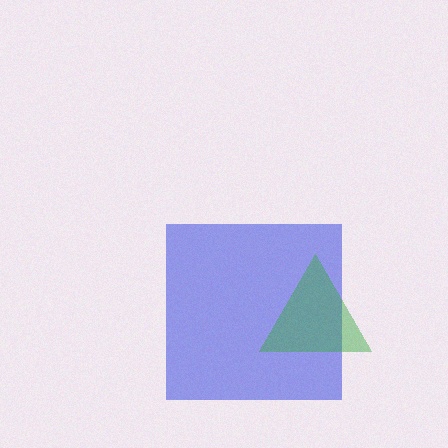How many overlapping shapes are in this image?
There are 2 overlapping shapes in the image.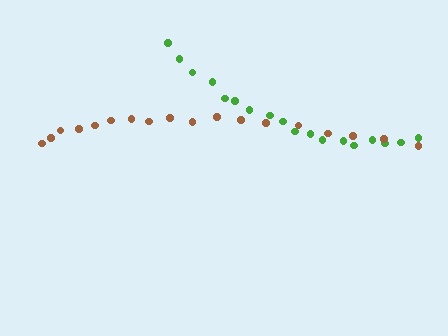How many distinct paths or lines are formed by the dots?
There are 2 distinct paths.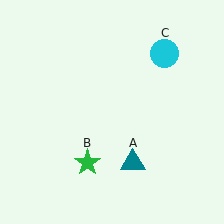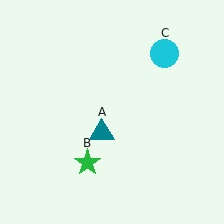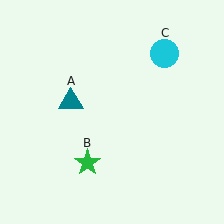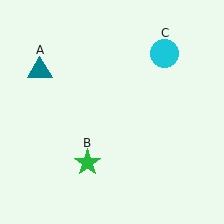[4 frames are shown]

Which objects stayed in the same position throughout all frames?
Green star (object B) and cyan circle (object C) remained stationary.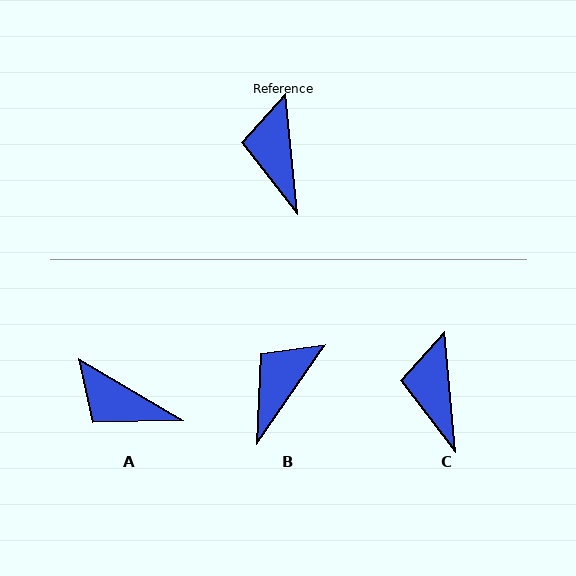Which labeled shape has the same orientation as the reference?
C.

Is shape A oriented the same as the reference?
No, it is off by about 54 degrees.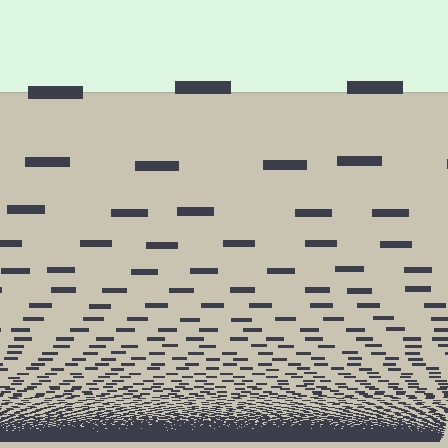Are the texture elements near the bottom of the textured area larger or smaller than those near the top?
Smaller. The gradient is inverted — elements near the bottom are smaller and denser.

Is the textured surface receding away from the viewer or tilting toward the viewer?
The surface appears to tilt toward the viewer. Texture elements get larger and sparser toward the top.